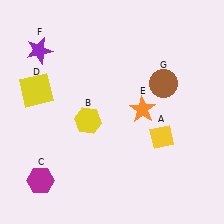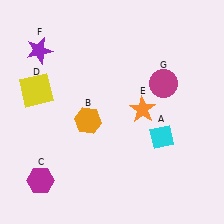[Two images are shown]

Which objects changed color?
A changed from yellow to cyan. B changed from yellow to orange. G changed from brown to magenta.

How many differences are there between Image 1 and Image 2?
There are 3 differences between the two images.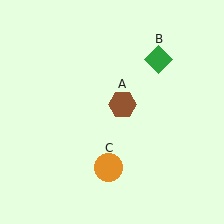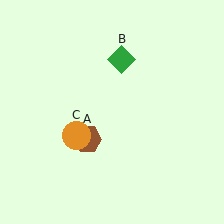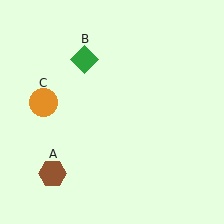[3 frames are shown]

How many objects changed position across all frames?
3 objects changed position: brown hexagon (object A), green diamond (object B), orange circle (object C).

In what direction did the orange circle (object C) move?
The orange circle (object C) moved up and to the left.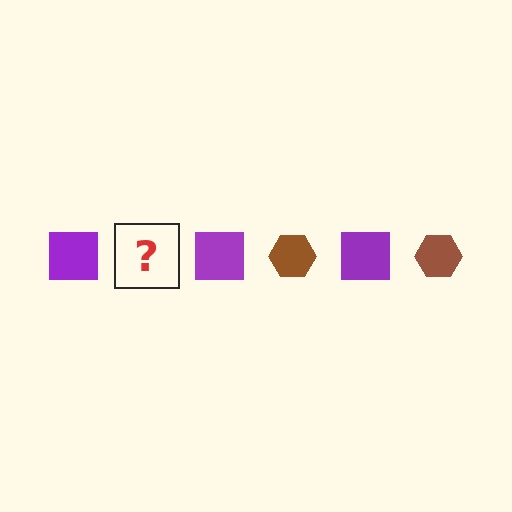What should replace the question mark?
The question mark should be replaced with a brown hexagon.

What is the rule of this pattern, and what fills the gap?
The rule is that the pattern alternates between purple square and brown hexagon. The gap should be filled with a brown hexagon.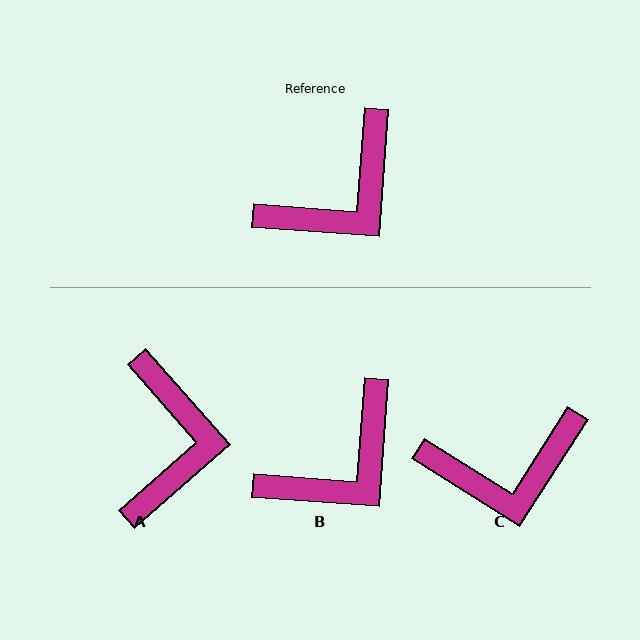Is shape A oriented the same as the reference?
No, it is off by about 46 degrees.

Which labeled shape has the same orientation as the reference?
B.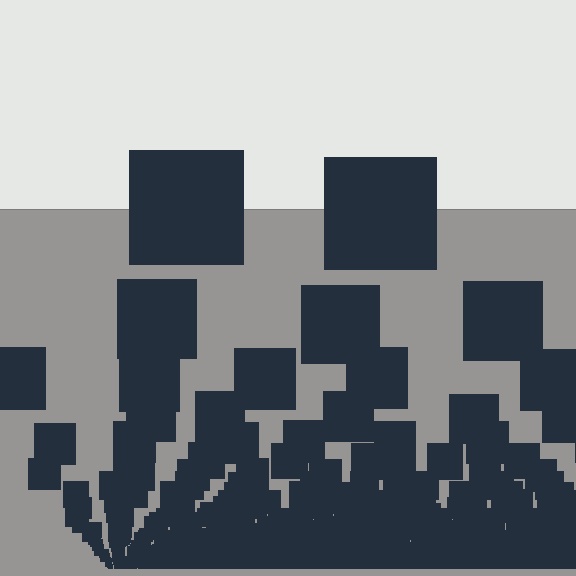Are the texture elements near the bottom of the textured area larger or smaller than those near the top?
Smaller. The gradient is inverted — elements near the bottom are smaller and denser.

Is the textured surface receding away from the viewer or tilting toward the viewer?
The surface appears to tilt toward the viewer. Texture elements get larger and sparser toward the top.